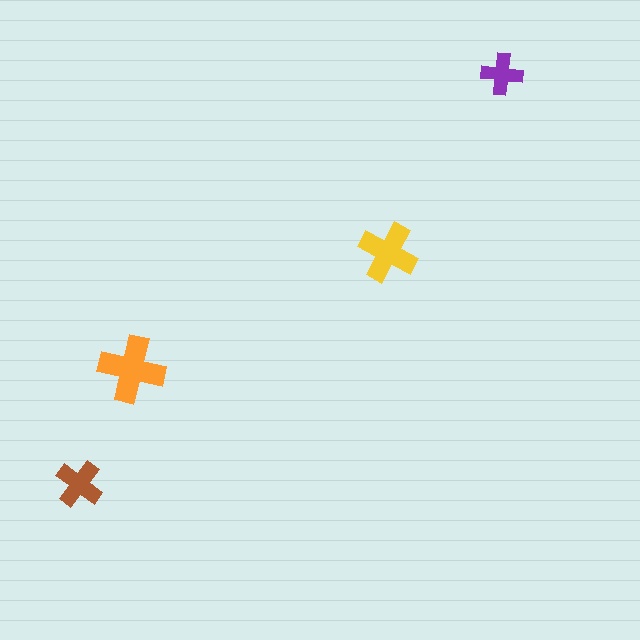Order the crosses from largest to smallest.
the orange one, the yellow one, the brown one, the purple one.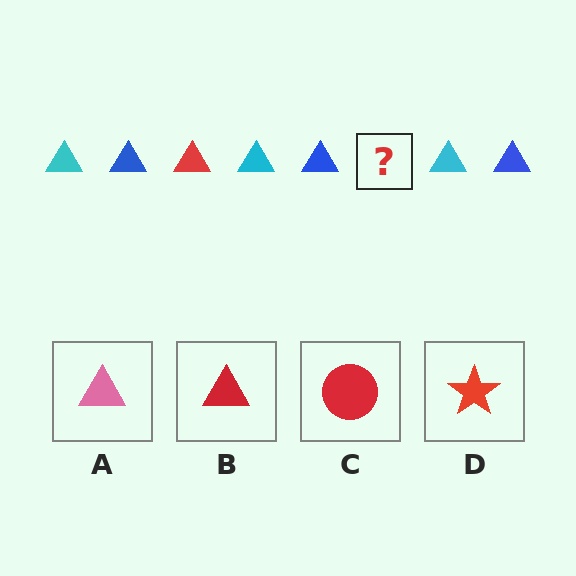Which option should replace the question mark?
Option B.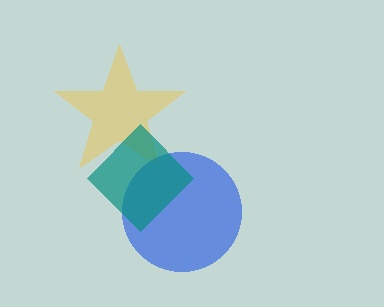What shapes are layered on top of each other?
The layered shapes are: a yellow star, a blue circle, a teal diamond.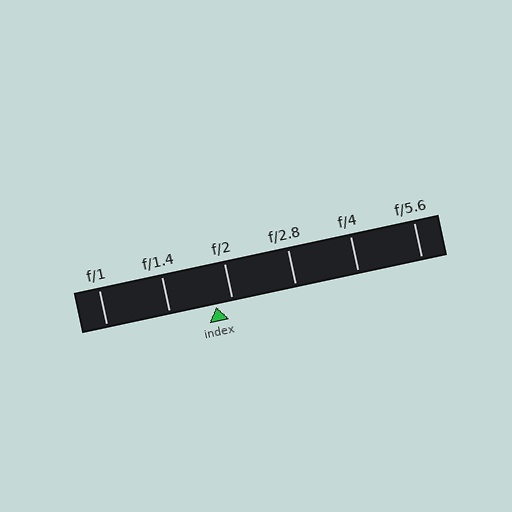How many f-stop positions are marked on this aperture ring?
There are 6 f-stop positions marked.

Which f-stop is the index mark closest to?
The index mark is closest to f/2.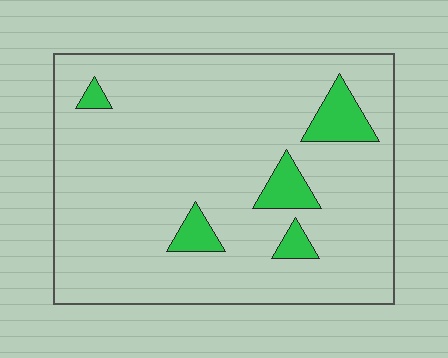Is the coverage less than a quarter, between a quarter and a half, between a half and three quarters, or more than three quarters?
Less than a quarter.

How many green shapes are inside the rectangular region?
5.